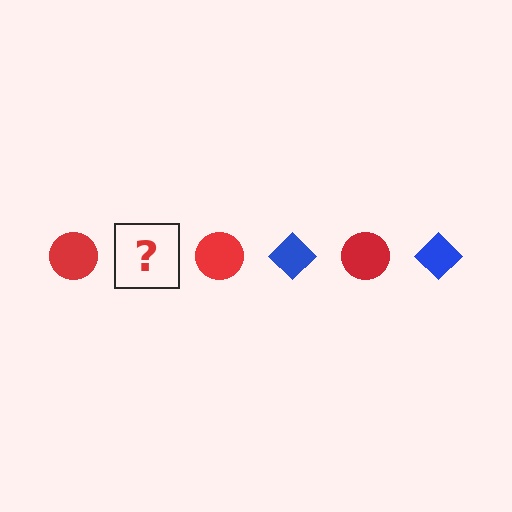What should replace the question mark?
The question mark should be replaced with a blue diamond.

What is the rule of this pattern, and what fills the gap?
The rule is that the pattern alternates between red circle and blue diamond. The gap should be filled with a blue diamond.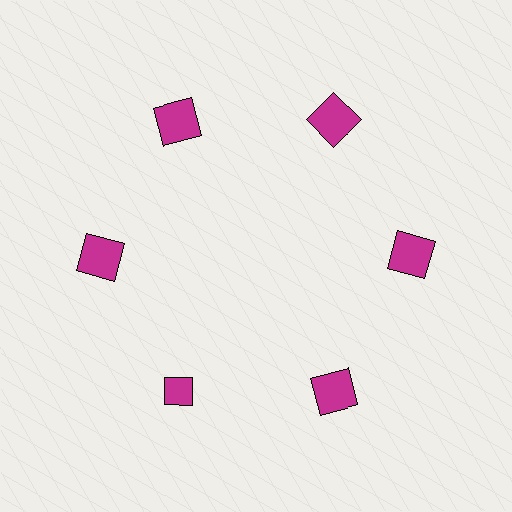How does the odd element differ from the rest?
It has a different shape: diamond instead of square.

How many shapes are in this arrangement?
There are 6 shapes arranged in a ring pattern.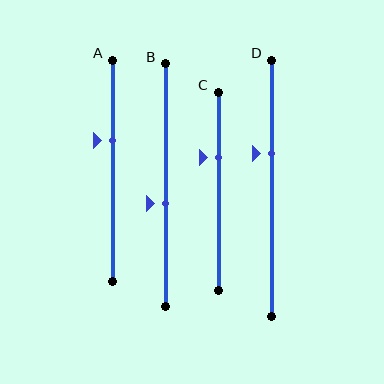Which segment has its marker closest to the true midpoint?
Segment B has its marker closest to the true midpoint.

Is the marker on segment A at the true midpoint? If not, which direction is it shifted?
No, the marker on segment A is shifted upward by about 14% of the segment length.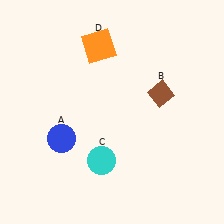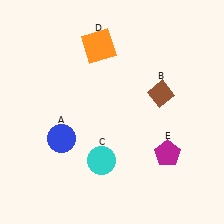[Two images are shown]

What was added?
A magenta pentagon (E) was added in Image 2.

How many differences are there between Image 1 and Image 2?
There is 1 difference between the two images.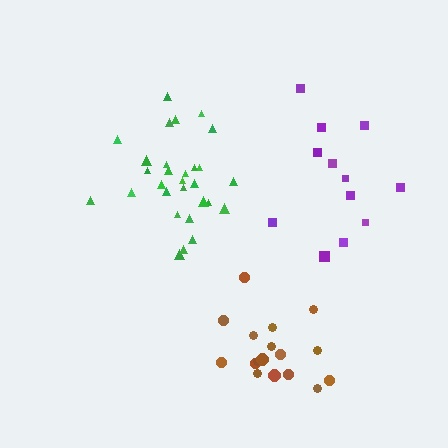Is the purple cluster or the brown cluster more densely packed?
Brown.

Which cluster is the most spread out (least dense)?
Purple.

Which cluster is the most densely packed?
Brown.